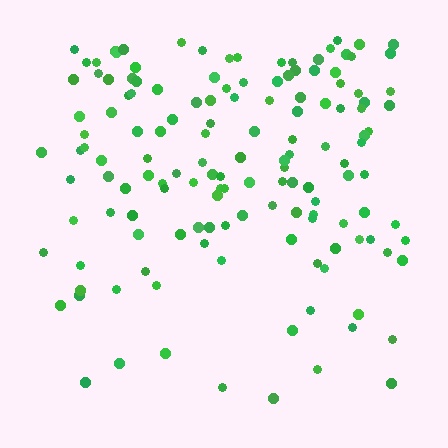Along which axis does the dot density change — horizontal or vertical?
Vertical.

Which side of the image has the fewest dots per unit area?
The bottom.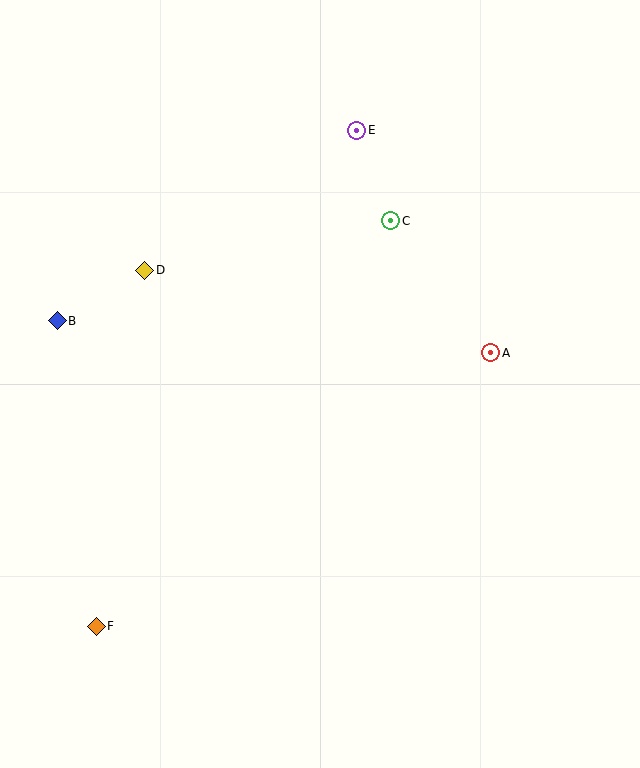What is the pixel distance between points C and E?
The distance between C and E is 96 pixels.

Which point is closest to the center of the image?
Point A at (491, 353) is closest to the center.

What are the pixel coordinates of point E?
Point E is at (357, 130).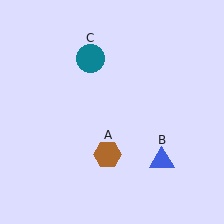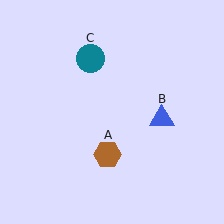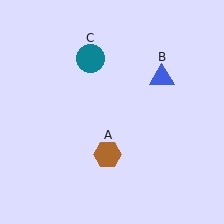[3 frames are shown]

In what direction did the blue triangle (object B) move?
The blue triangle (object B) moved up.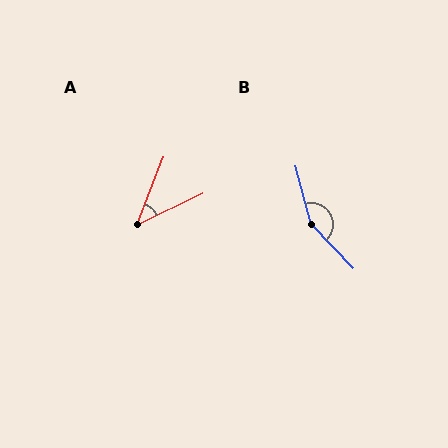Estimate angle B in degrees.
Approximately 151 degrees.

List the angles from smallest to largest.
A (43°), B (151°).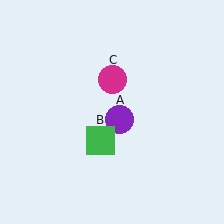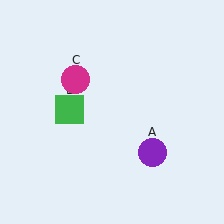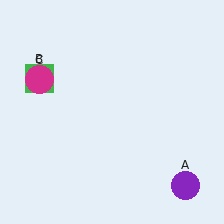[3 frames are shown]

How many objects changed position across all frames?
3 objects changed position: purple circle (object A), green square (object B), magenta circle (object C).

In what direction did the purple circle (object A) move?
The purple circle (object A) moved down and to the right.